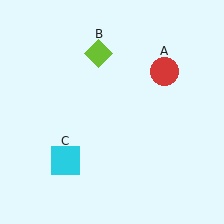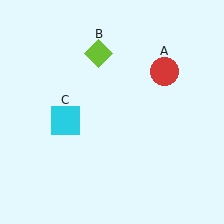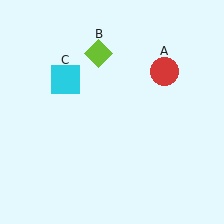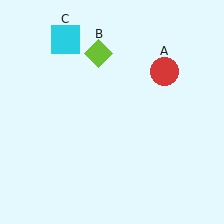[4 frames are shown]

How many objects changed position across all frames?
1 object changed position: cyan square (object C).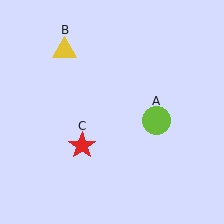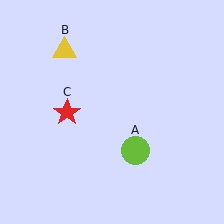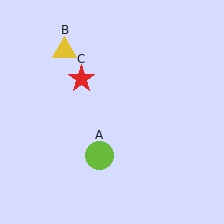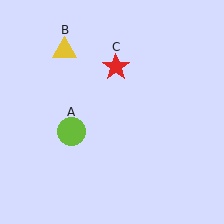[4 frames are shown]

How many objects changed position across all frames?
2 objects changed position: lime circle (object A), red star (object C).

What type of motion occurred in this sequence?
The lime circle (object A), red star (object C) rotated clockwise around the center of the scene.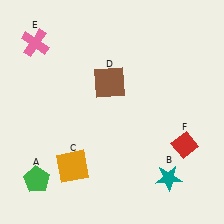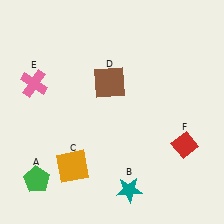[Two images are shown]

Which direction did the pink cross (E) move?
The pink cross (E) moved down.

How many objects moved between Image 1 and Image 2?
2 objects moved between the two images.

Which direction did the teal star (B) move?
The teal star (B) moved left.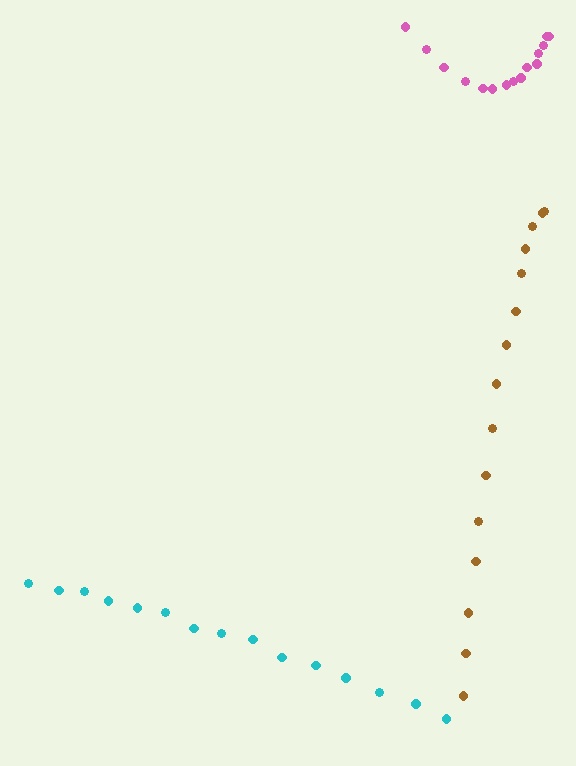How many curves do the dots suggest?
There are 3 distinct paths.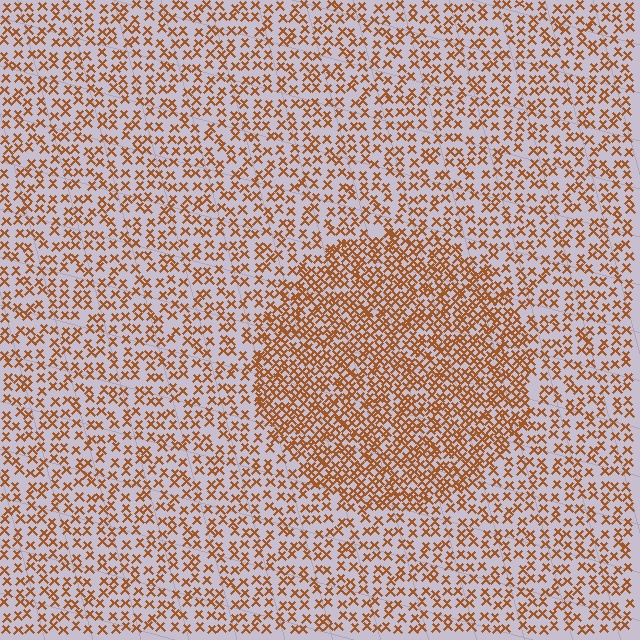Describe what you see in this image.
The image contains small brown elements arranged at two different densities. A circle-shaped region is visible where the elements are more densely packed than the surrounding area.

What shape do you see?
I see a circle.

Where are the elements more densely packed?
The elements are more densely packed inside the circle boundary.